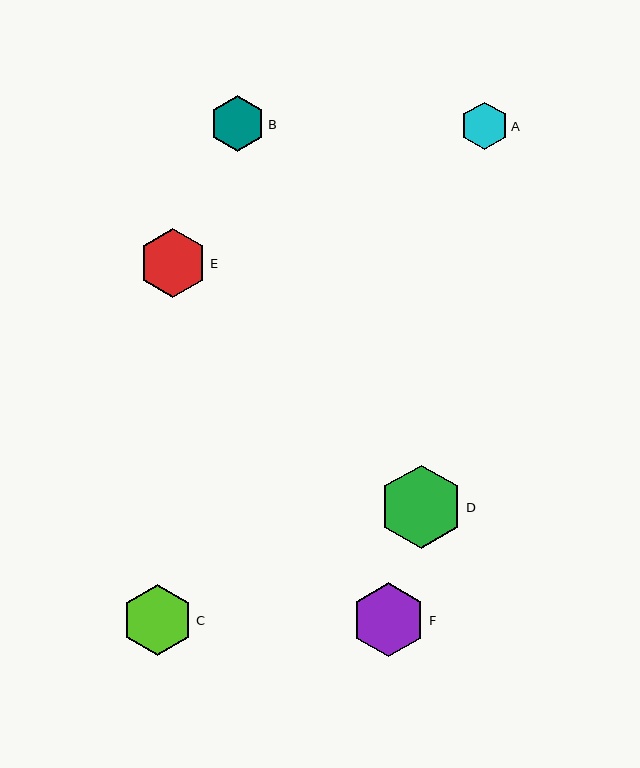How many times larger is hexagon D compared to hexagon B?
Hexagon D is approximately 1.5 times the size of hexagon B.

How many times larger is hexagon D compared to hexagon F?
Hexagon D is approximately 1.1 times the size of hexagon F.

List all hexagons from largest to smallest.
From largest to smallest: D, F, C, E, B, A.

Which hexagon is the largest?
Hexagon D is the largest with a size of approximately 83 pixels.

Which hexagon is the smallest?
Hexagon A is the smallest with a size of approximately 48 pixels.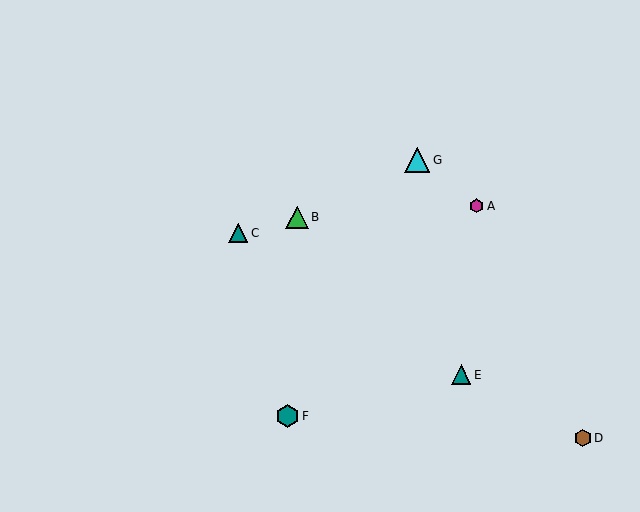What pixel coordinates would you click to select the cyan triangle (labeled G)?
Click at (417, 160) to select the cyan triangle G.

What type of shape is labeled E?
Shape E is a teal triangle.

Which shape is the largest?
The cyan triangle (labeled G) is the largest.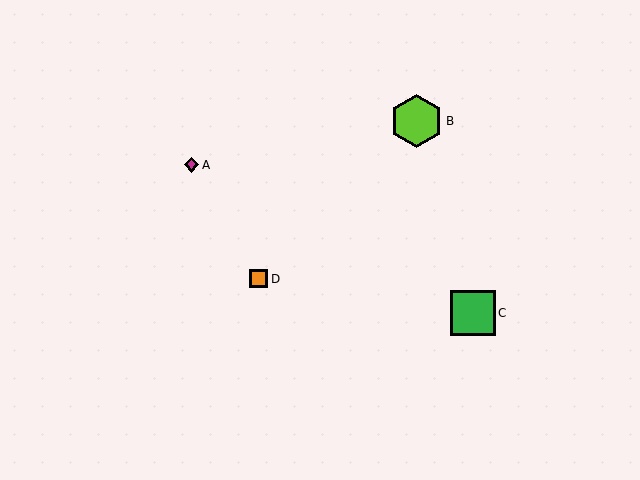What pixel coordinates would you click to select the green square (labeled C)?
Click at (473, 313) to select the green square C.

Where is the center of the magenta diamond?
The center of the magenta diamond is at (191, 165).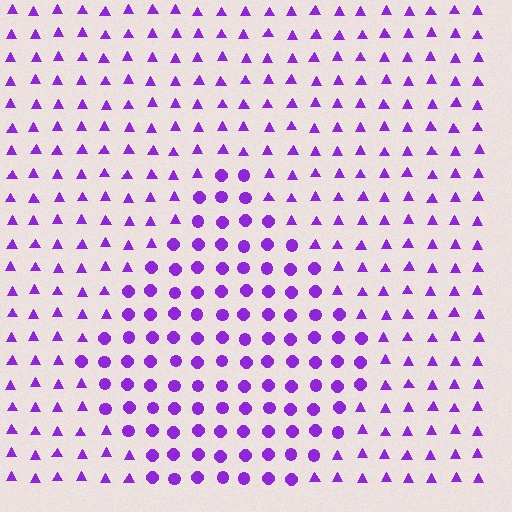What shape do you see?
I see a diamond.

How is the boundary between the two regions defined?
The boundary is defined by a change in element shape: circles inside vs. triangles outside. All elements share the same color and spacing.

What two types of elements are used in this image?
The image uses circles inside the diamond region and triangles outside it.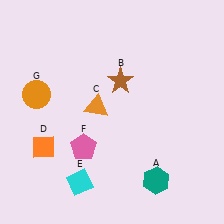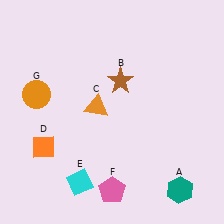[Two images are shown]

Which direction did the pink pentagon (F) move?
The pink pentagon (F) moved down.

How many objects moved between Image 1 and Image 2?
2 objects moved between the two images.